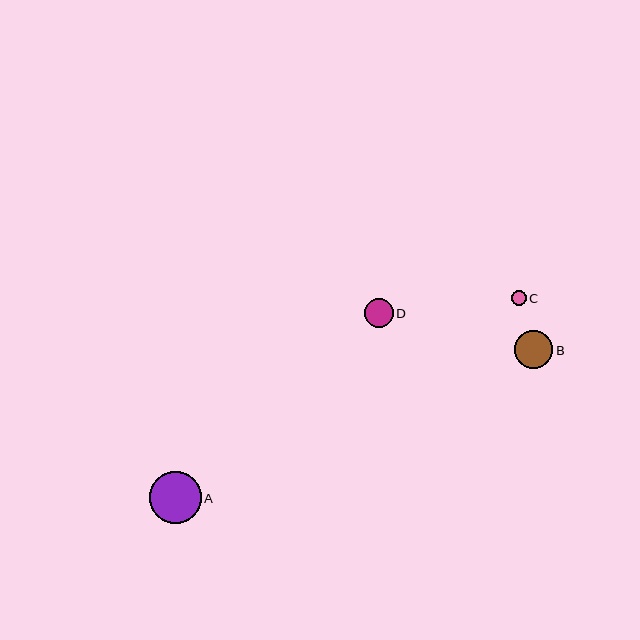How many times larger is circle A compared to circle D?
Circle A is approximately 1.8 times the size of circle D.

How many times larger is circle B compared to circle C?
Circle B is approximately 2.5 times the size of circle C.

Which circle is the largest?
Circle A is the largest with a size of approximately 52 pixels.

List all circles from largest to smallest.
From largest to smallest: A, B, D, C.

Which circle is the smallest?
Circle C is the smallest with a size of approximately 15 pixels.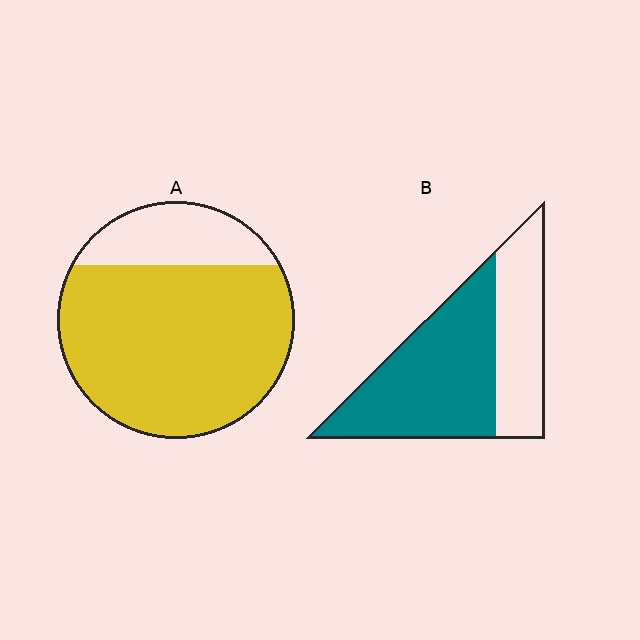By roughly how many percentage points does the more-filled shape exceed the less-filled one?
By roughly 15 percentage points (A over B).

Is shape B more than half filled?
Yes.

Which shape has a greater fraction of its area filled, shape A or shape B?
Shape A.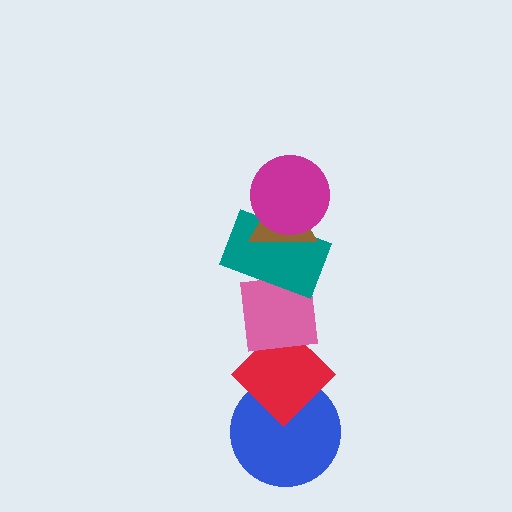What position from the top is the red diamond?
The red diamond is 5th from the top.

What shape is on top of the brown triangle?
The magenta circle is on top of the brown triangle.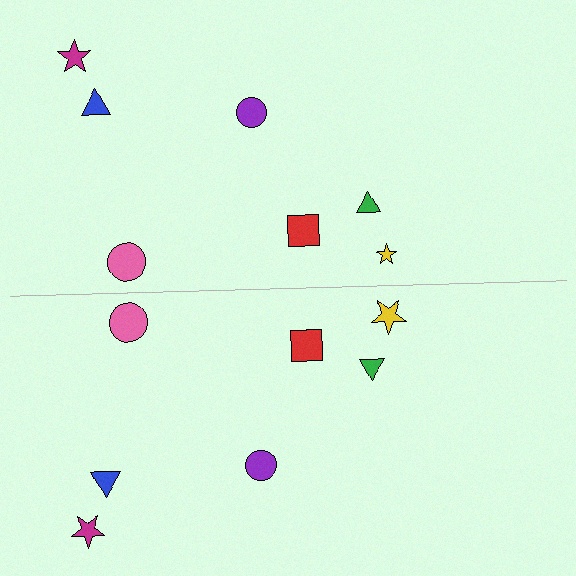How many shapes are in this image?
There are 14 shapes in this image.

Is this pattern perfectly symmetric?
No, the pattern is not perfectly symmetric. The yellow star on the bottom side has a different size than its mirror counterpart.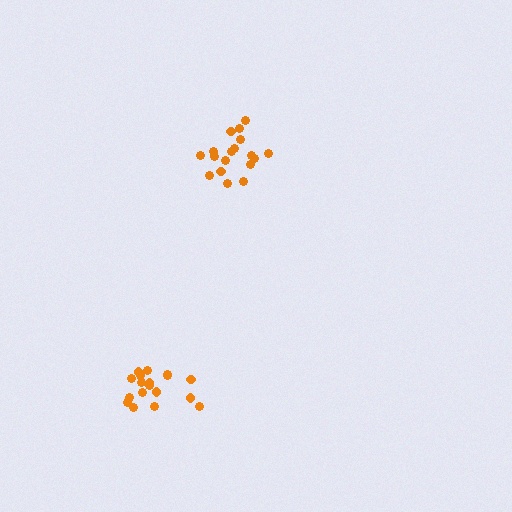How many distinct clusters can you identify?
There are 2 distinct clusters.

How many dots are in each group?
Group 1: 18 dots, Group 2: 18 dots (36 total).